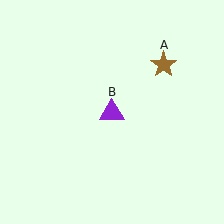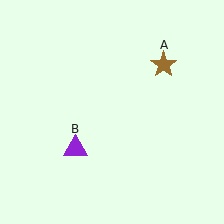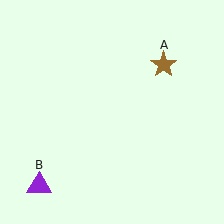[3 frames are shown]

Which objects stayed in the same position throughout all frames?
Brown star (object A) remained stationary.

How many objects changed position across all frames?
1 object changed position: purple triangle (object B).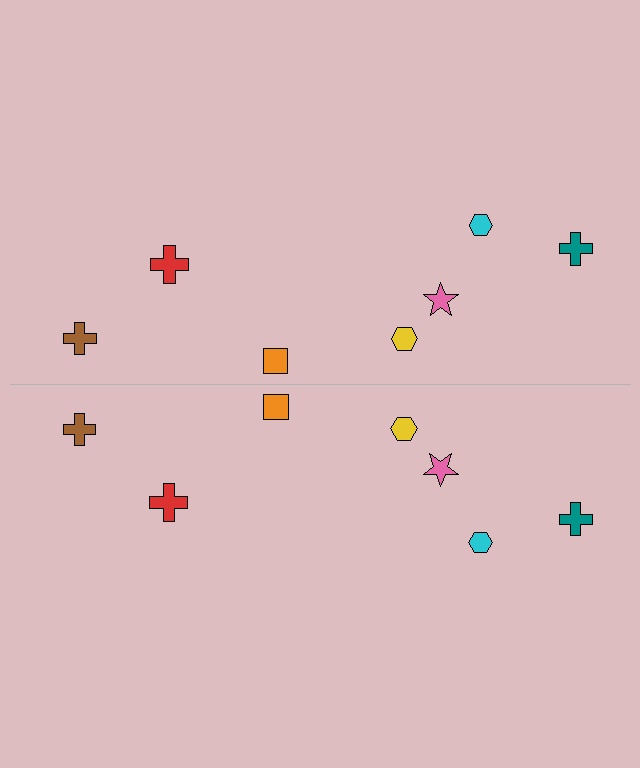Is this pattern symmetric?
Yes, this pattern has bilateral (reflection) symmetry.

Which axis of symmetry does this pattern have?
The pattern has a horizontal axis of symmetry running through the center of the image.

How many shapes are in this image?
There are 14 shapes in this image.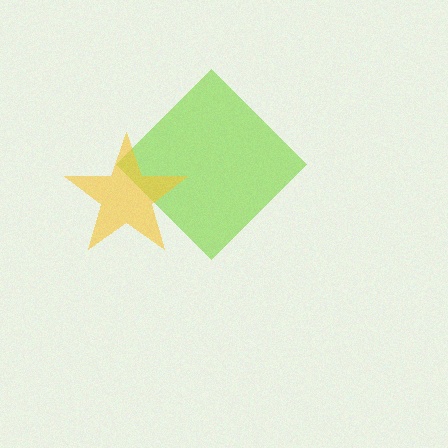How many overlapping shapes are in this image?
There are 2 overlapping shapes in the image.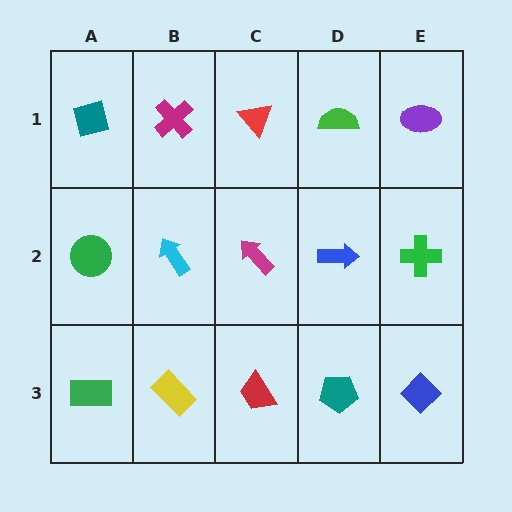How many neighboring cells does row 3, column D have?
3.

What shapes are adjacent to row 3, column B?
A cyan arrow (row 2, column B), a green rectangle (row 3, column A), a red trapezoid (row 3, column C).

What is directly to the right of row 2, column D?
A green cross.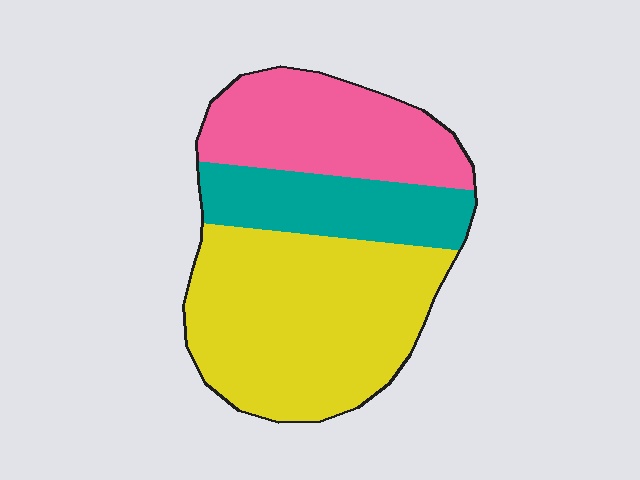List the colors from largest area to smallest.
From largest to smallest: yellow, pink, teal.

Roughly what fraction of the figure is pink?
Pink takes up about one quarter (1/4) of the figure.